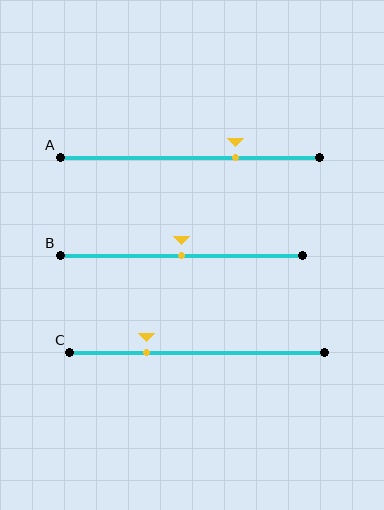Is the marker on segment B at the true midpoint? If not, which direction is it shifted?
Yes, the marker on segment B is at the true midpoint.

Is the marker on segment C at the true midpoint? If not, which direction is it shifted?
No, the marker on segment C is shifted to the left by about 20% of the segment length.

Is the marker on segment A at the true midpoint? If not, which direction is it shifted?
No, the marker on segment A is shifted to the right by about 18% of the segment length.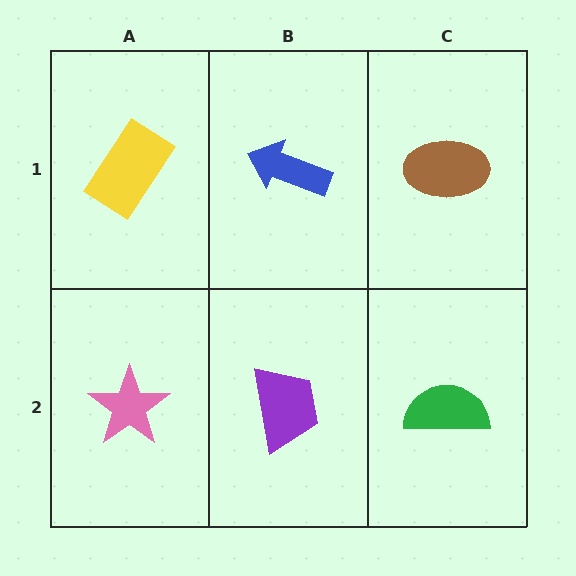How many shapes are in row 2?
3 shapes.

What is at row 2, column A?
A pink star.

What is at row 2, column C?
A green semicircle.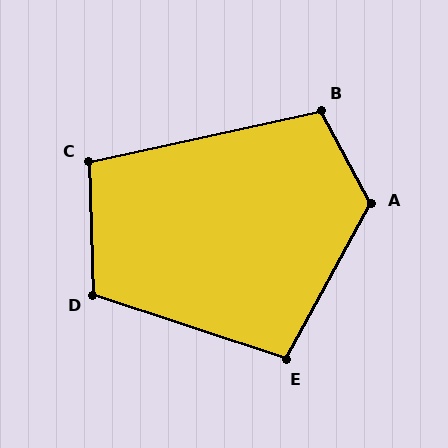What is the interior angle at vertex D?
Approximately 110 degrees (obtuse).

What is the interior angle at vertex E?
Approximately 100 degrees (obtuse).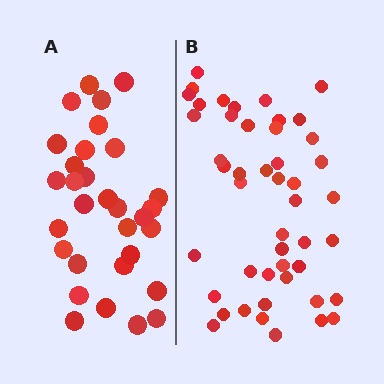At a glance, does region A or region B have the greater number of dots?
Region B (the right region) has more dots.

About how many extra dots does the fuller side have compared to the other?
Region B has approximately 15 more dots than region A.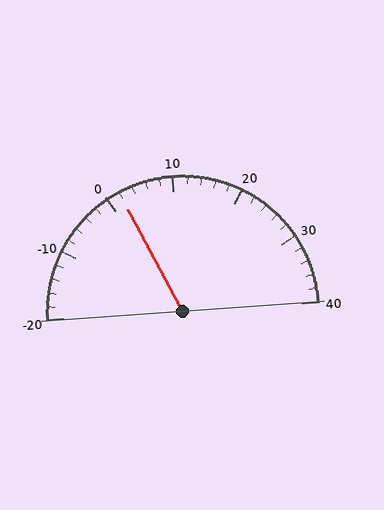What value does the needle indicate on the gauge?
The needle indicates approximately 2.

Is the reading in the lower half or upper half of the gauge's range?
The reading is in the lower half of the range (-20 to 40).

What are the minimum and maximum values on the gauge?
The gauge ranges from -20 to 40.